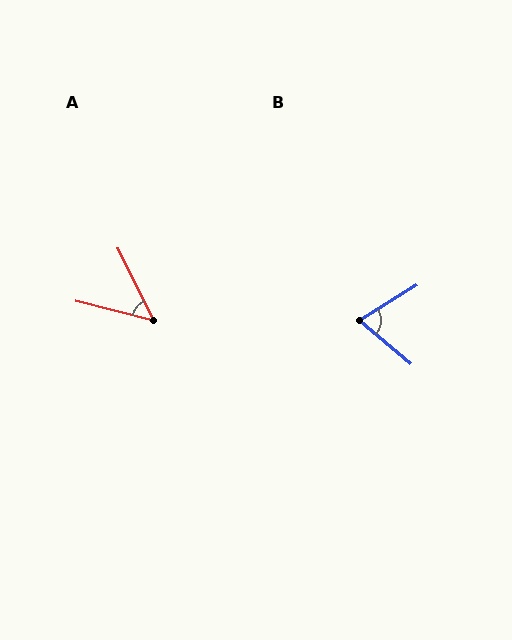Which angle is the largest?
B, at approximately 71 degrees.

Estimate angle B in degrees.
Approximately 71 degrees.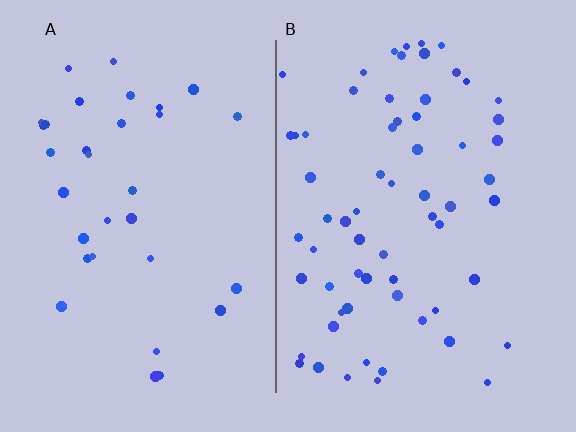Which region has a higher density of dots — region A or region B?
B (the right).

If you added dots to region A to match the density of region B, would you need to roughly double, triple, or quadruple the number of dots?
Approximately double.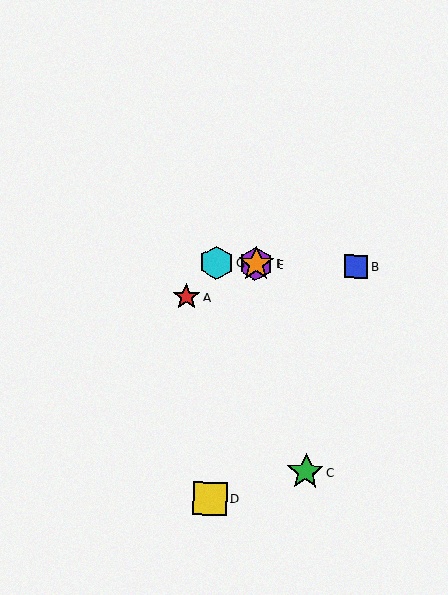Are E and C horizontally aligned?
No, E is at y≈264 and C is at y≈472.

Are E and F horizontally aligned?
Yes, both are at y≈264.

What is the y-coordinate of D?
Object D is at y≈499.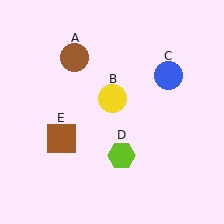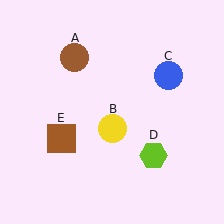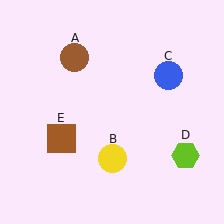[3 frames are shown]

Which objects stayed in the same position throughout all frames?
Brown circle (object A) and blue circle (object C) and brown square (object E) remained stationary.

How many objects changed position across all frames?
2 objects changed position: yellow circle (object B), lime hexagon (object D).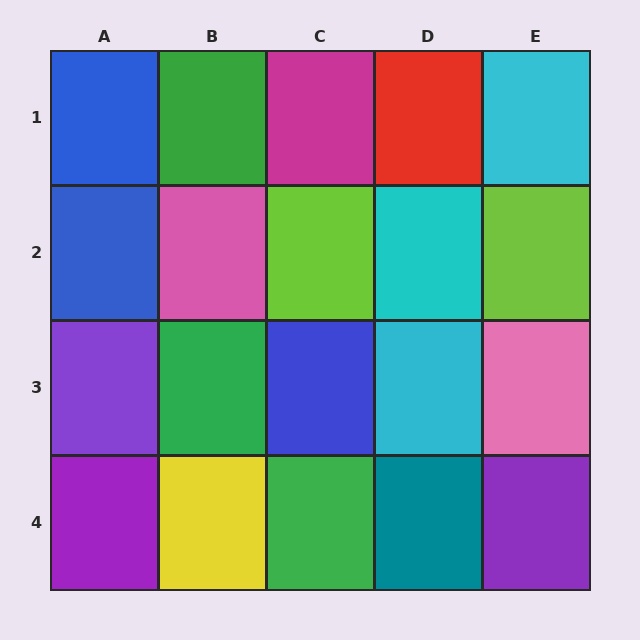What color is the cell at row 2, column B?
Pink.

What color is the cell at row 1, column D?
Red.